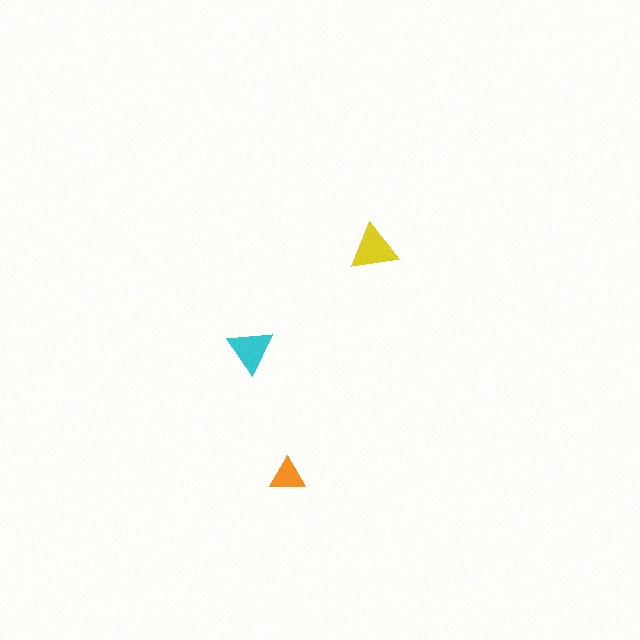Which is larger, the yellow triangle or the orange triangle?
The yellow one.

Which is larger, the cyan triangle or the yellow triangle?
The yellow one.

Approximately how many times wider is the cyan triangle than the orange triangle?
About 1.5 times wider.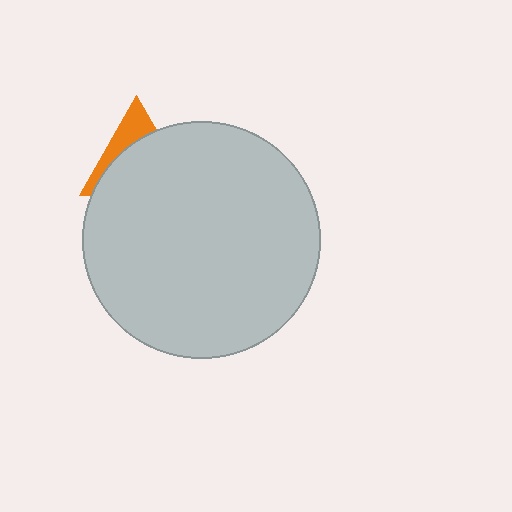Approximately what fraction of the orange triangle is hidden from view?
Roughly 69% of the orange triangle is hidden behind the light gray circle.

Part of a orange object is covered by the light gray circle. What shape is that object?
It is a triangle.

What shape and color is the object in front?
The object in front is a light gray circle.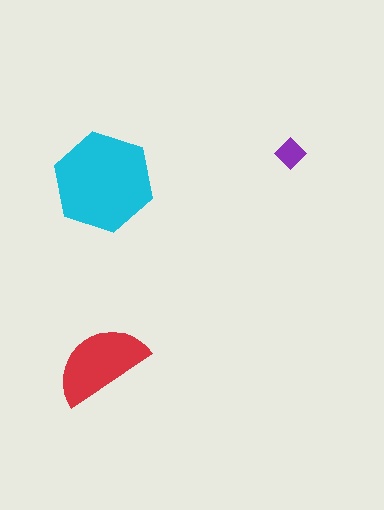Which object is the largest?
The cyan hexagon.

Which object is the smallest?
The purple diamond.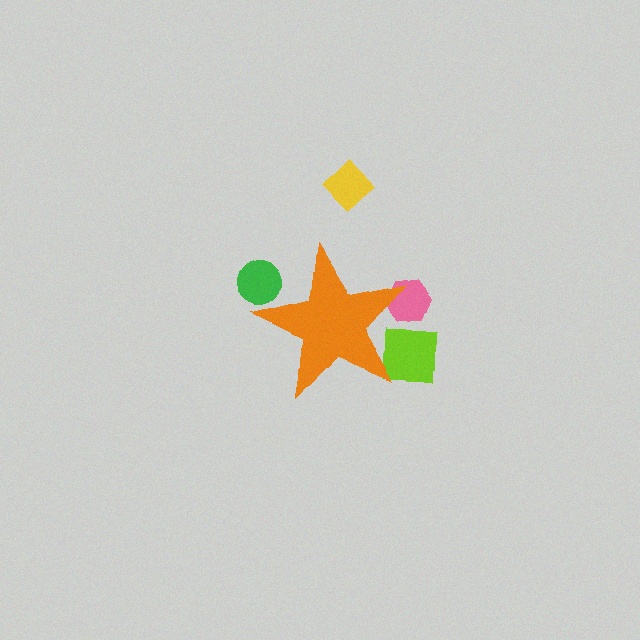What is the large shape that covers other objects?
An orange star.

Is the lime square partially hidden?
Yes, the lime square is partially hidden behind the orange star.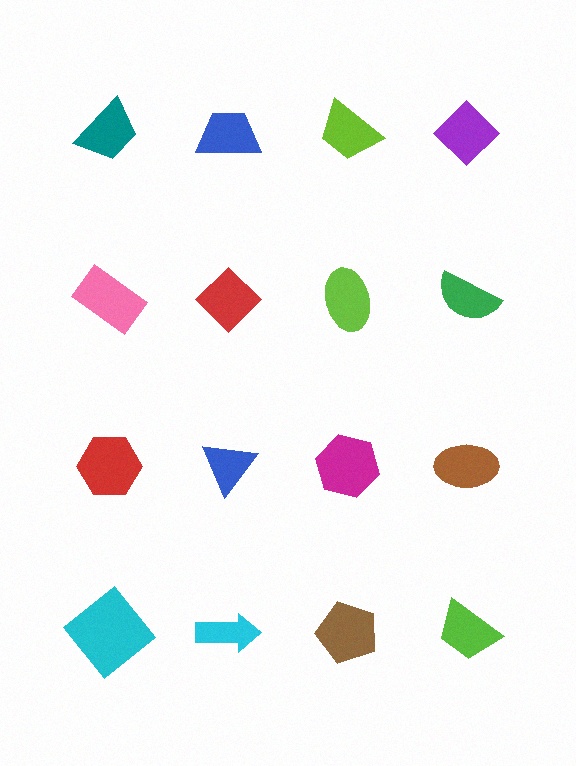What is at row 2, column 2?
A red diamond.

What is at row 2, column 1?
A pink rectangle.